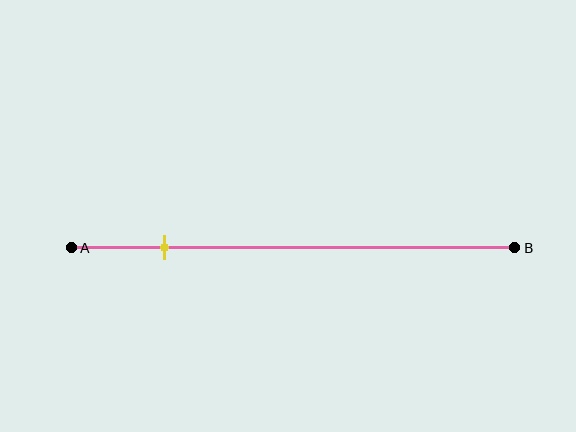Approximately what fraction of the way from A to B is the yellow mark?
The yellow mark is approximately 20% of the way from A to B.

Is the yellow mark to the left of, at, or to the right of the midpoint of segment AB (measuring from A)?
The yellow mark is to the left of the midpoint of segment AB.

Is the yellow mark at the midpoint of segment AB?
No, the mark is at about 20% from A, not at the 50% midpoint.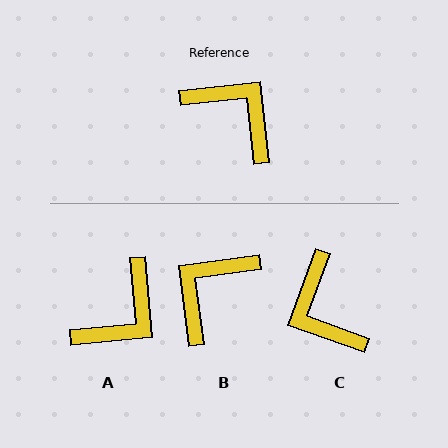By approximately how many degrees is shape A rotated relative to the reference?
Approximately 91 degrees clockwise.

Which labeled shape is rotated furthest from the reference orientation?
C, about 154 degrees away.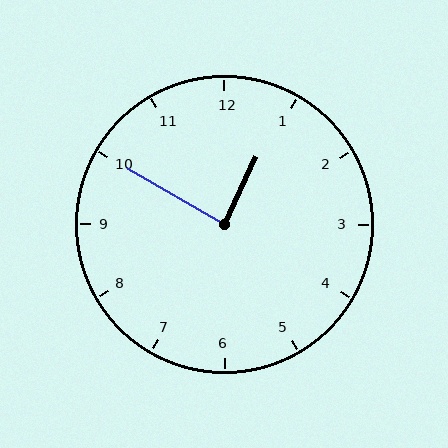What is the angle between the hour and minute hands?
Approximately 85 degrees.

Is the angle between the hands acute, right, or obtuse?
It is right.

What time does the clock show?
12:50.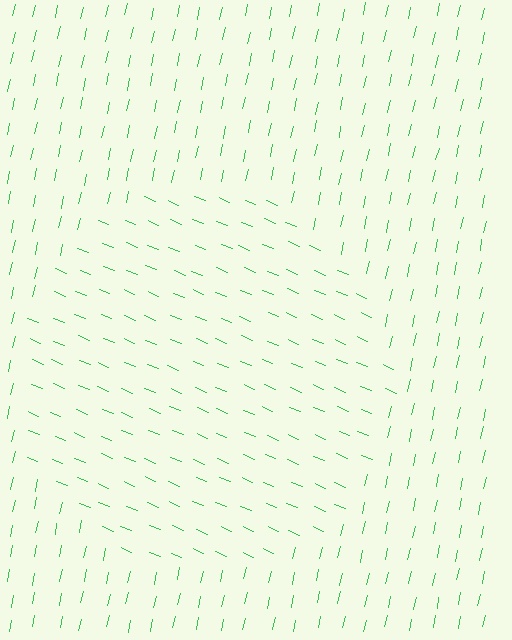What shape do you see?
I see a circle.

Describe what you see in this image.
The image is filled with small green line segments. A circle region in the image has lines oriented differently from the surrounding lines, creating a visible texture boundary.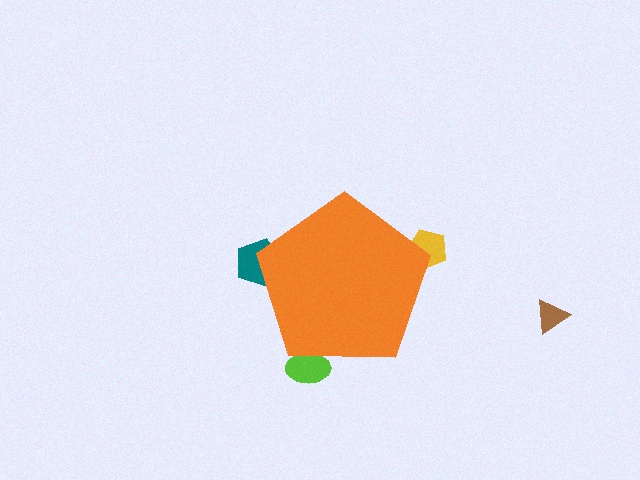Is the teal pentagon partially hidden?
Yes, the teal pentagon is partially hidden behind the orange pentagon.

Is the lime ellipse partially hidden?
Yes, the lime ellipse is partially hidden behind the orange pentagon.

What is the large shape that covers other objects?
An orange pentagon.